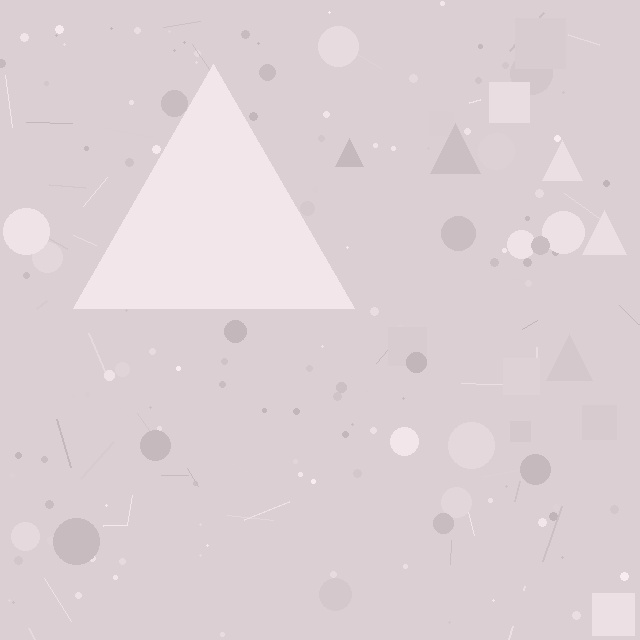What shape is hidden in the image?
A triangle is hidden in the image.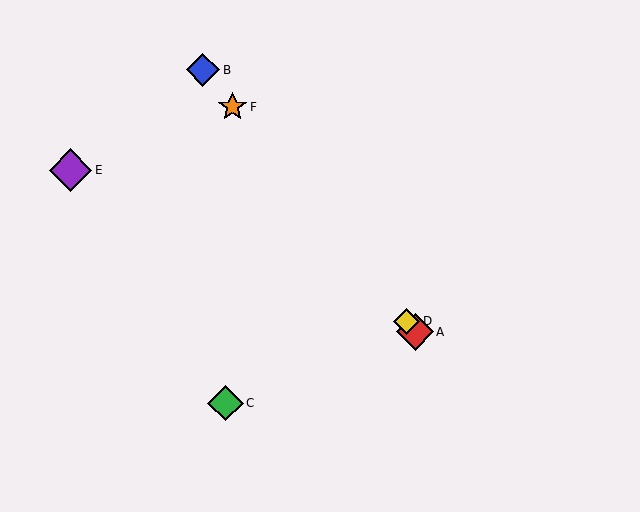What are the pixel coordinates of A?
Object A is at (415, 332).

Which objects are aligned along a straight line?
Objects A, B, D, F are aligned along a straight line.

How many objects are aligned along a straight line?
4 objects (A, B, D, F) are aligned along a straight line.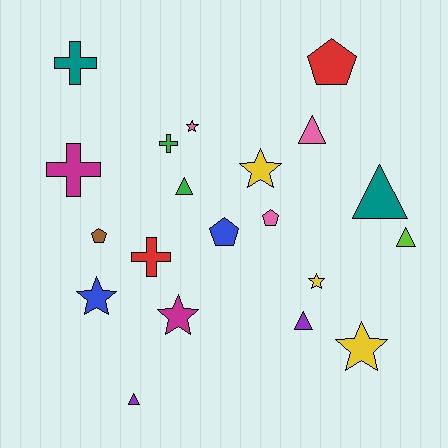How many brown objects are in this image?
There is 1 brown object.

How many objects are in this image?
There are 20 objects.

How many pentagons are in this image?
There are 4 pentagons.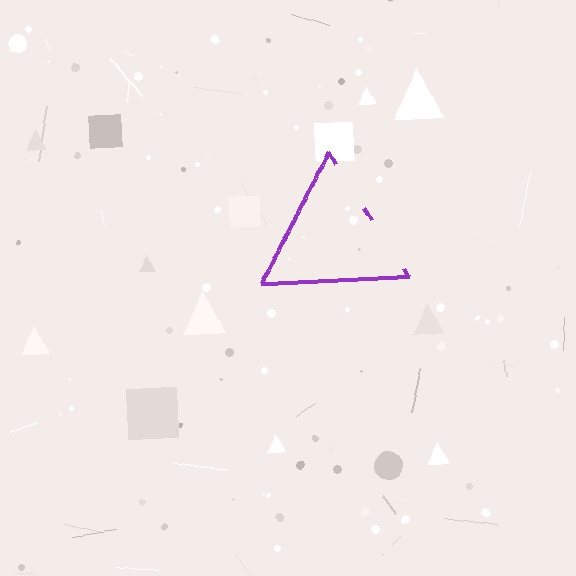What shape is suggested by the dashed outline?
The dashed outline suggests a triangle.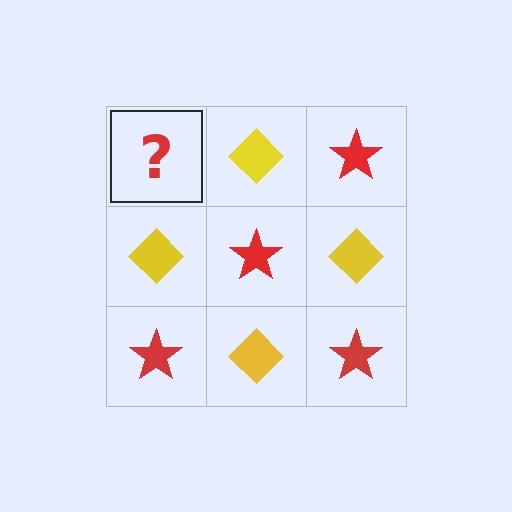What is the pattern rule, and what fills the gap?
The rule is that it alternates red star and yellow diamond in a checkerboard pattern. The gap should be filled with a red star.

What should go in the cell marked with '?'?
The missing cell should contain a red star.